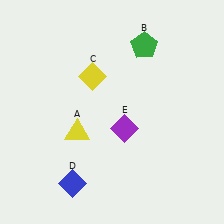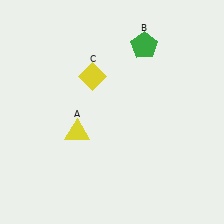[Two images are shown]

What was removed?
The blue diamond (D), the purple diamond (E) were removed in Image 2.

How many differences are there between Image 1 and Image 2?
There are 2 differences between the two images.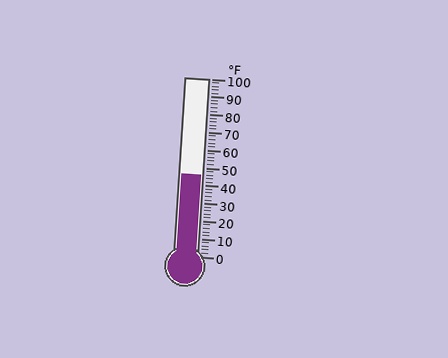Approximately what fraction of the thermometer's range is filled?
The thermometer is filled to approximately 45% of its range.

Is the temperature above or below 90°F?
The temperature is below 90°F.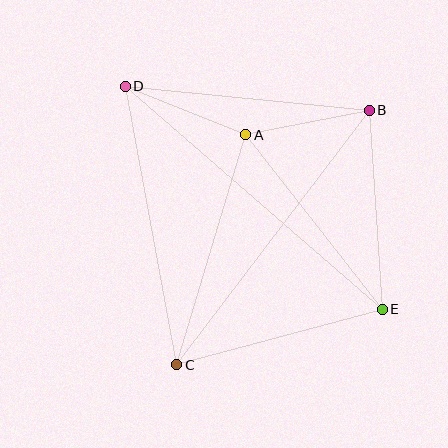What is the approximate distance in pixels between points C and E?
The distance between C and E is approximately 213 pixels.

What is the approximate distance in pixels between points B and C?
The distance between B and C is approximately 319 pixels.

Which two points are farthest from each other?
Points D and E are farthest from each other.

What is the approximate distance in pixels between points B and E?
The distance between B and E is approximately 200 pixels.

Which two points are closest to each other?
Points A and B are closest to each other.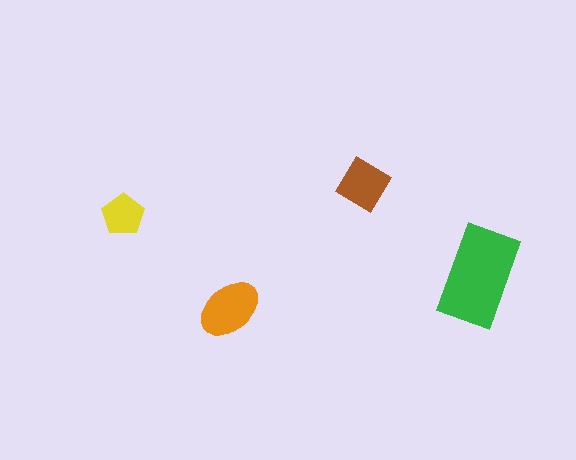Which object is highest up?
The brown diamond is topmost.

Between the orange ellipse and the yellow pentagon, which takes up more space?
The orange ellipse.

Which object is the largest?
The green rectangle.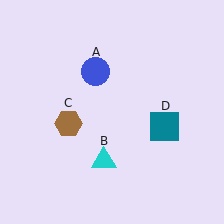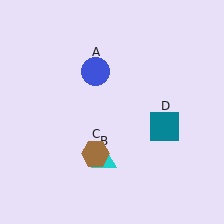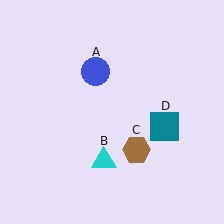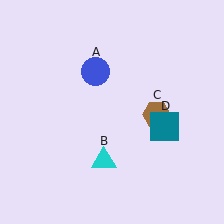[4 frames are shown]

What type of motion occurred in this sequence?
The brown hexagon (object C) rotated counterclockwise around the center of the scene.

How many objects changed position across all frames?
1 object changed position: brown hexagon (object C).